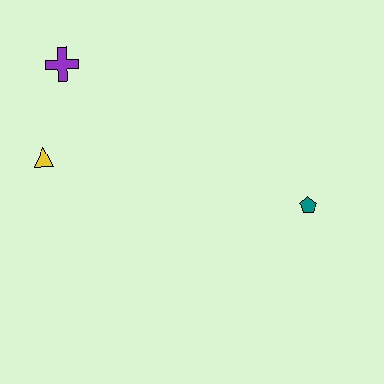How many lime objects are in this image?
There are no lime objects.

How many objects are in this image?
There are 3 objects.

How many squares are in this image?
There are no squares.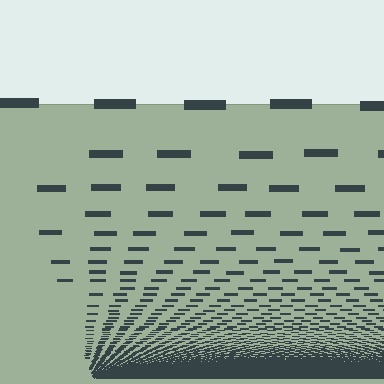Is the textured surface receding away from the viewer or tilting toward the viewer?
The surface appears to tilt toward the viewer. Texture elements get larger and sparser toward the top.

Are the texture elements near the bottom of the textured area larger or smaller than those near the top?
Smaller. The gradient is inverted — elements near the bottom are smaller and denser.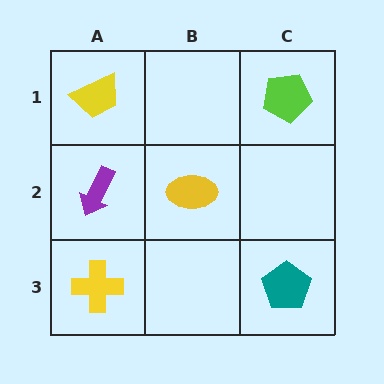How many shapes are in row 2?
2 shapes.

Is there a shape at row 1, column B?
No, that cell is empty.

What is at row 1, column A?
A yellow trapezoid.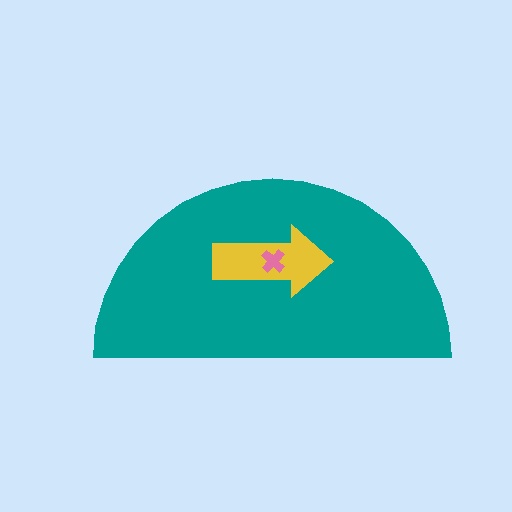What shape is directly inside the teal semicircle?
The yellow arrow.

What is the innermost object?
The pink cross.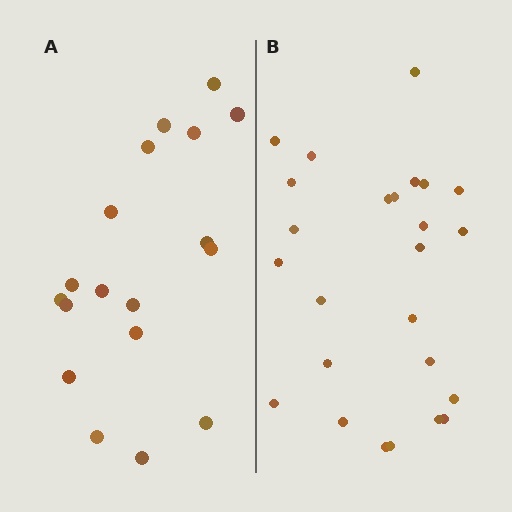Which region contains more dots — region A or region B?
Region B (the right region) has more dots.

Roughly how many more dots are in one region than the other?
Region B has roughly 8 or so more dots than region A.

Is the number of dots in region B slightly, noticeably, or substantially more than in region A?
Region B has noticeably more, but not dramatically so. The ratio is roughly 1.4 to 1.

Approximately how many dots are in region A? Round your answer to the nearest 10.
About 20 dots. (The exact count is 18, which rounds to 20.)